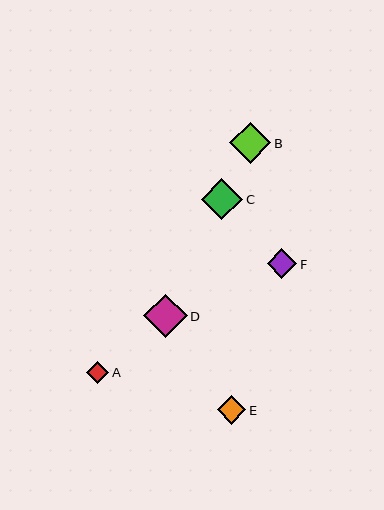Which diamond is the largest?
Diamond D is the largest with a size of approximately 43 pixels.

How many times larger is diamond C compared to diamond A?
Diamond C is approximately 1.9 times the size of diamond A.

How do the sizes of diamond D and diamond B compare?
Diamond D and diamond B are approximately the same size.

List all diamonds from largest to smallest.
From largest to smallest: D, C, B, F, E, A.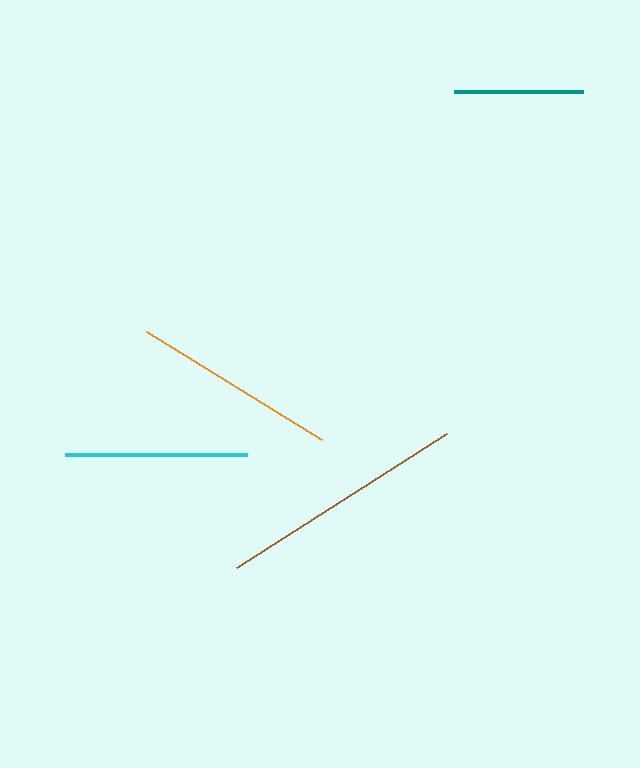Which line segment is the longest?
The brown line is the longest at approximately 249 pixels.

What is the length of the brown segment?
The brown segment is approximately 249 pixels long.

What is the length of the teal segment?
The teal segment is approximately 129 pixels long.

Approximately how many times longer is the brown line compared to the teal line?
The brown line is approximately 1.9 times the length of the teal line.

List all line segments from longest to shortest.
From longest to shortest: brown, orange, cyan, teal.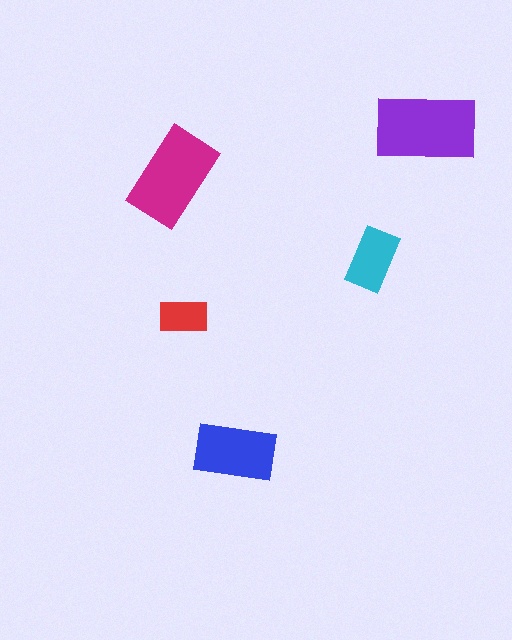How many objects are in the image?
There are 5 objects in the image.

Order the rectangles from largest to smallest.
the purple one, the magenta one, the blue one, the cyan one, the red one.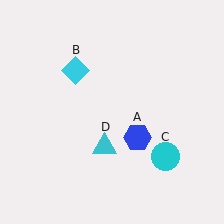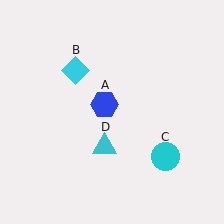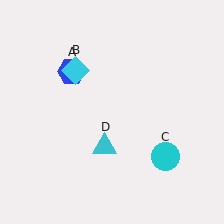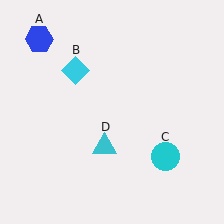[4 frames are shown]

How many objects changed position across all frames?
1 object changed position: blue hexagon (object A).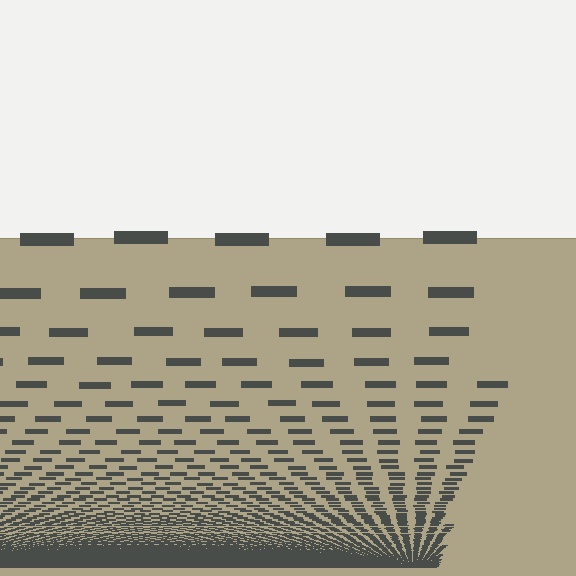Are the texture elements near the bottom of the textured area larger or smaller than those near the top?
Smaller. The gradient is inverted — elements near the bottom are smaller and denser.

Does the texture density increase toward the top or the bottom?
Density increases toward the bottom.